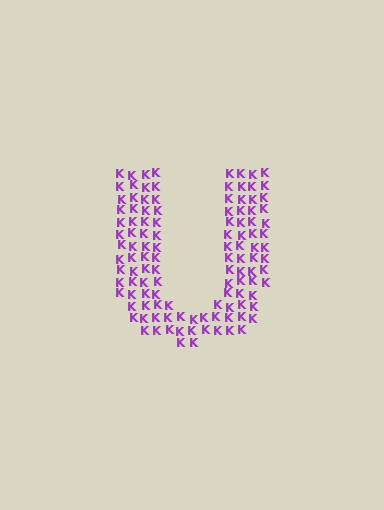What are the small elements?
The small elements are letter K's.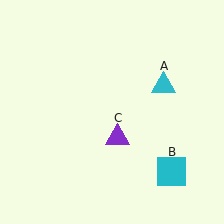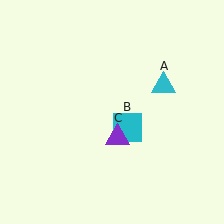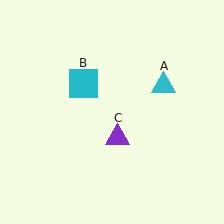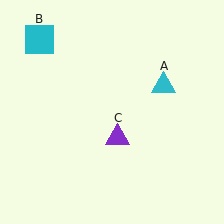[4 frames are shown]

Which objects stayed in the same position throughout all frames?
Cyan triangle (object A) and purple triangle (object C) remained stationary.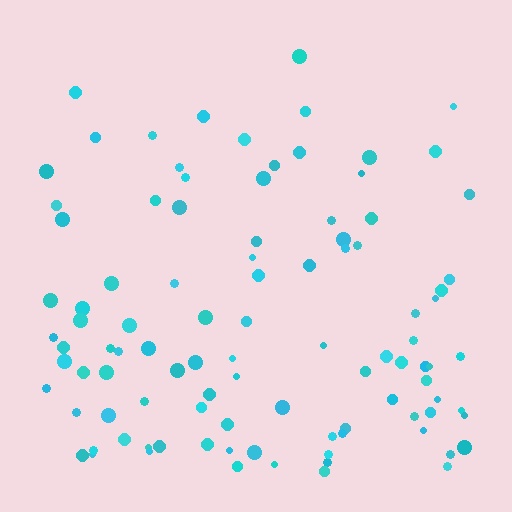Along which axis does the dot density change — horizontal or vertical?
Vertical.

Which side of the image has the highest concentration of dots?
The bottom.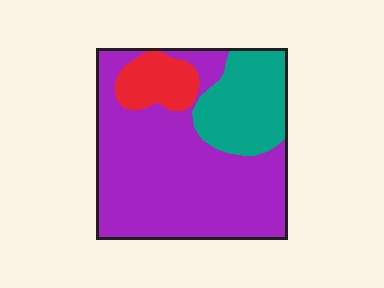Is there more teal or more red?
Teal.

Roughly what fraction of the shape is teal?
Teal covers 22% of the shape.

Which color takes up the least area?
Red, at roughly 10%.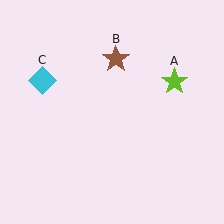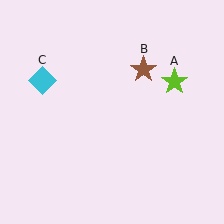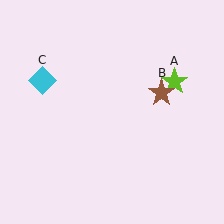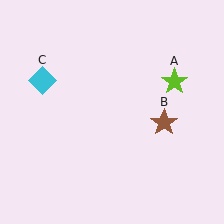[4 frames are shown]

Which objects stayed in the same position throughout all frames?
Lime star (object A) and cyan diamond (object C) remained stationary.